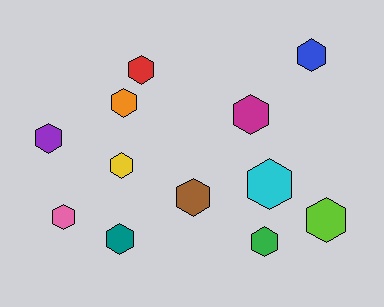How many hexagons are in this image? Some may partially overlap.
There are 12 hexagons.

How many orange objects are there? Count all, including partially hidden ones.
There is 1 orange object.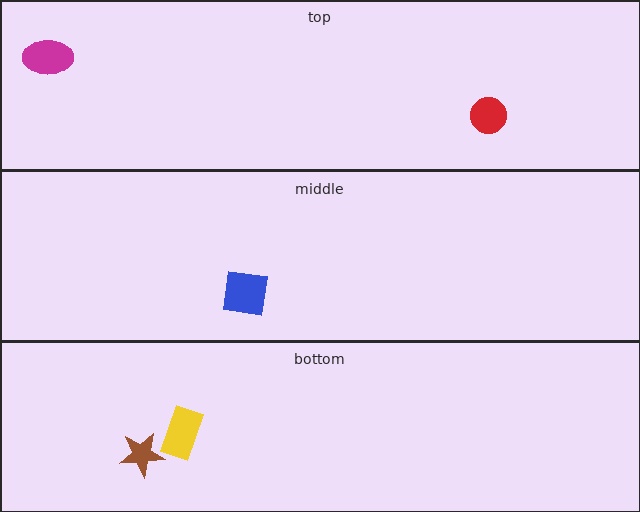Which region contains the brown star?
The bottom region.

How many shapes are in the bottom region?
2.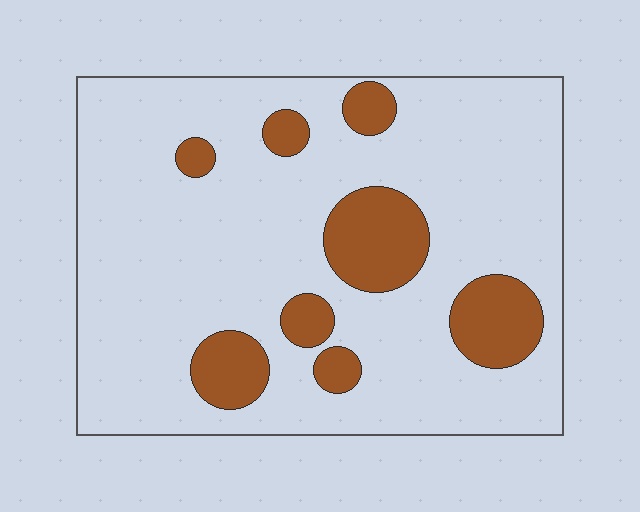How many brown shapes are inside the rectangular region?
8.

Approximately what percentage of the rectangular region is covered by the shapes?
Approximately 20%.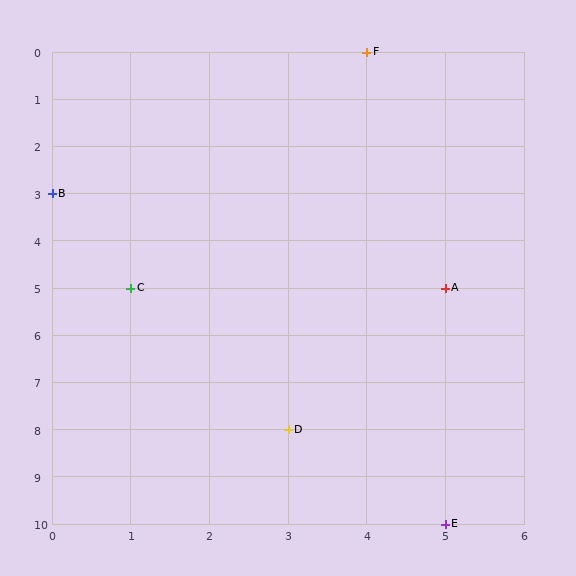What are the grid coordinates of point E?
Point E is at grid coordinates (5, 10).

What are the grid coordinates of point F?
Point F is at grid coordinates (4, 0).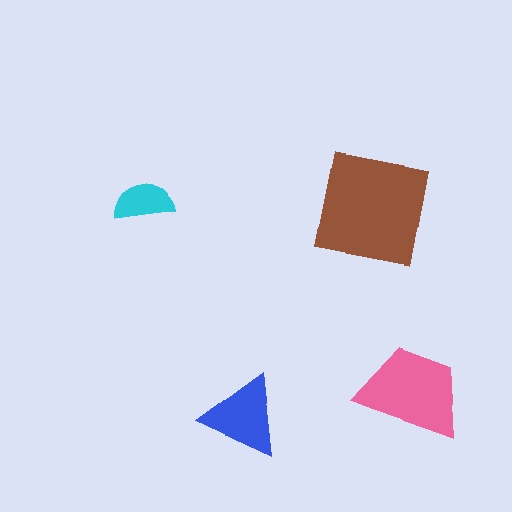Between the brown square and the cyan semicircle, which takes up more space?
The brown square.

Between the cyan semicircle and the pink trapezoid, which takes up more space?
The pink trapezoid.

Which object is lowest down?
The blue triangle is bottommost.